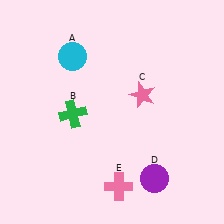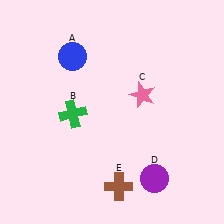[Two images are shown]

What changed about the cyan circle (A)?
In Image 1, A is cyan. In Image 2, it changed to blue.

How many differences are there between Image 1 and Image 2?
There are 2 differences between the two images.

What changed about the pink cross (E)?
In Image 1, E is pink. In Image 2, it changed to brown.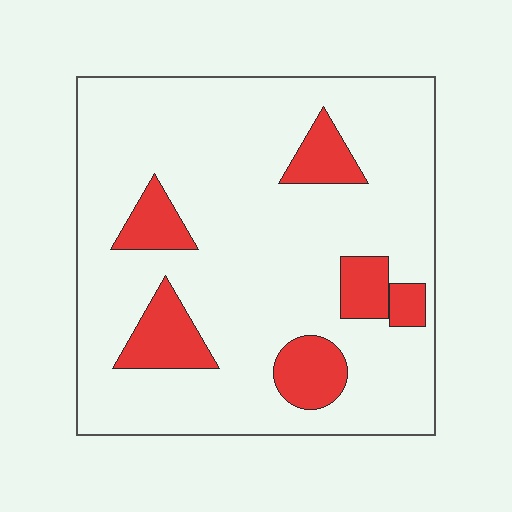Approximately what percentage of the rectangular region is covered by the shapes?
Approximately 15%.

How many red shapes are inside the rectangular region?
6.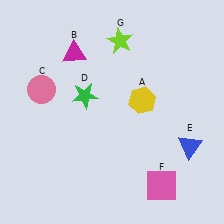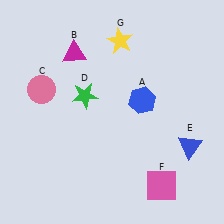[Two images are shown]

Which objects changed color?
A changed from yellow to blue. G changed from lime to yellow.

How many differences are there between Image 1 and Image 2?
There are 2 differences between the two images.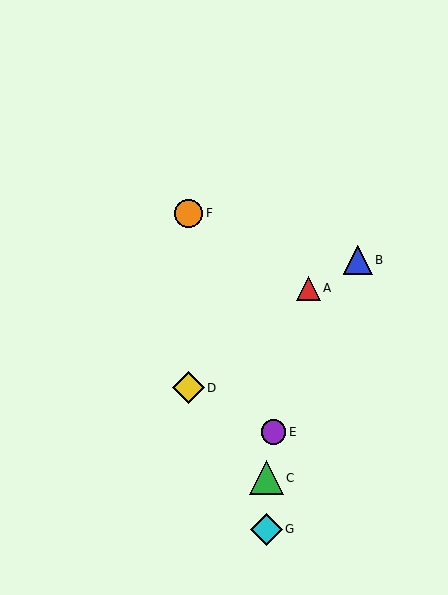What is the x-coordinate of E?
Object E is at x≈273.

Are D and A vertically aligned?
No, D is at x≈189 and A is at x≈308.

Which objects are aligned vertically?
Objects D, F are aligned vertically.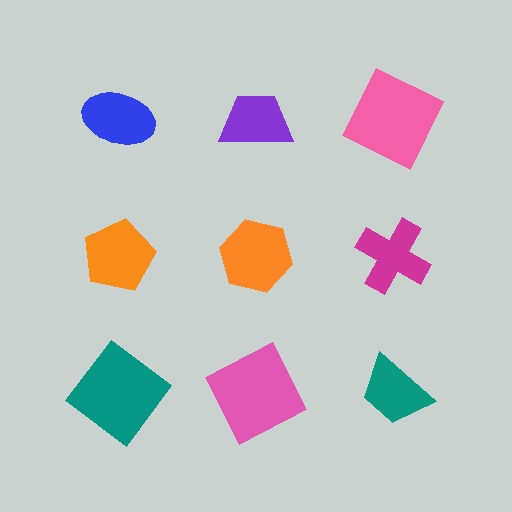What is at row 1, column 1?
A blue ellipse.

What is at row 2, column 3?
A magenta cross.